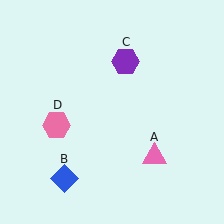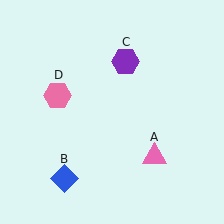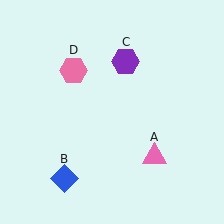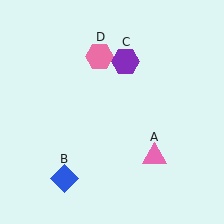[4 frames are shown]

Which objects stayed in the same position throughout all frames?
Pink triangle (object A) and blue diamond (object B) and purple hexagon (object C) remained stationary.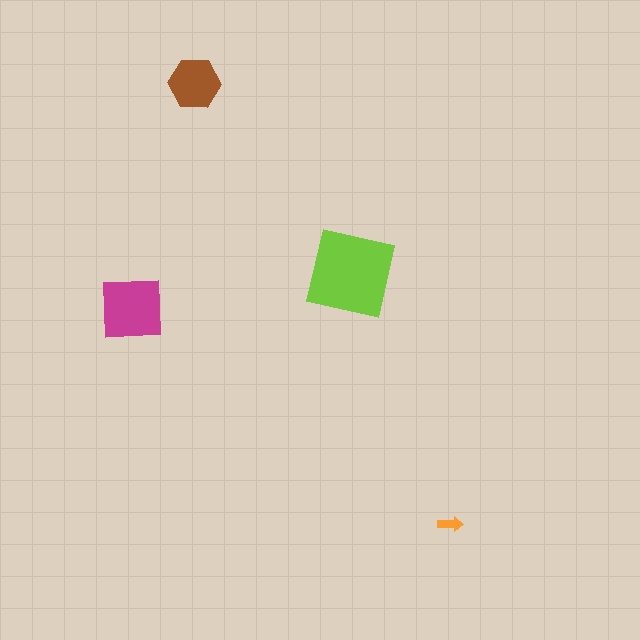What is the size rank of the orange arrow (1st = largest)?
4th.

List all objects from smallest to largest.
The orange arrow, the brown hexagon, the magenta square, the lime square.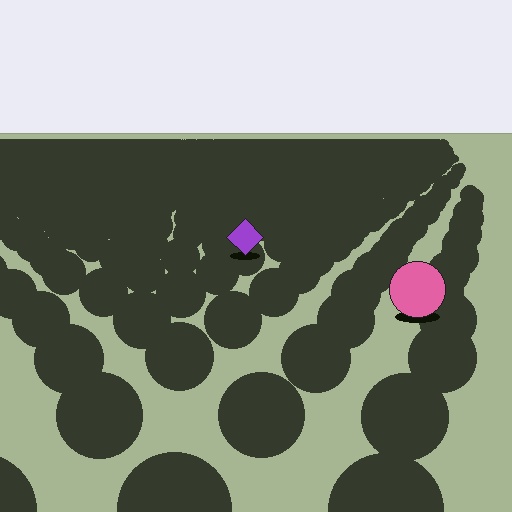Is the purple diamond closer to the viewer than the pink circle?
No. The pink circle is closer — you can tell from the texture gradient: the ground texture is coarser near it.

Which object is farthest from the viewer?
The purple diamond is farthest from the viewer. It appears smaller and the ground texture around it is denser.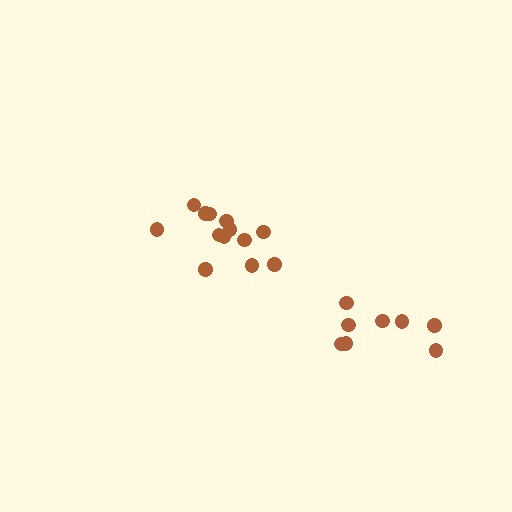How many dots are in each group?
Group 1: 13 dots, Group 2: 8 dots (21 total).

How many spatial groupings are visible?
There are 2 spatial groupings.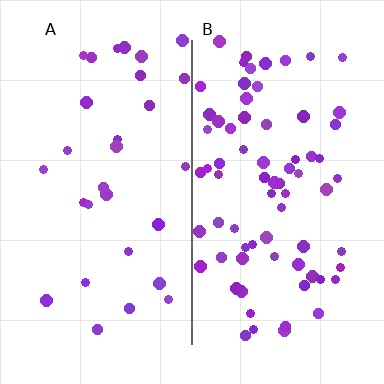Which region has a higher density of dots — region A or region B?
B (the right).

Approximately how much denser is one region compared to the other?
Approximately 2.4× — region B over region A.